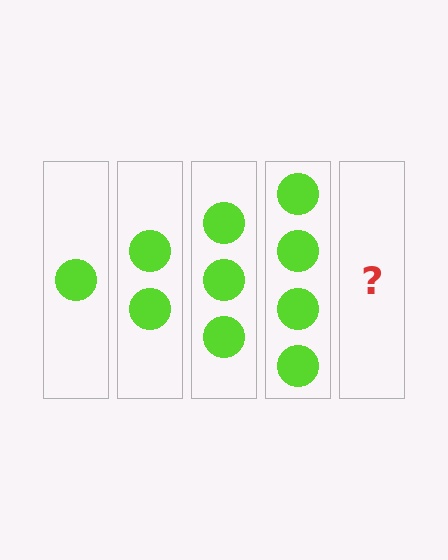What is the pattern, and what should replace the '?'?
The pattern is that each step adds one more circle. The '?' should be 5 circles.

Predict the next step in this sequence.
The next step is 5 circles.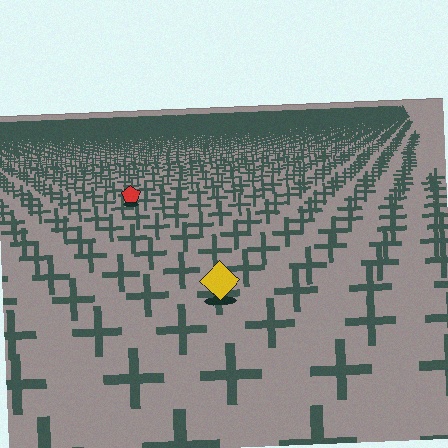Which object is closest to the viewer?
The yellow diamond is closest. The texture marks near it are larger and more spread out.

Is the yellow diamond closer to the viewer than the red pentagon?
Yes. The yellow diamond is closer — you can tell from the texture gradient: the ground texture is coarser near it.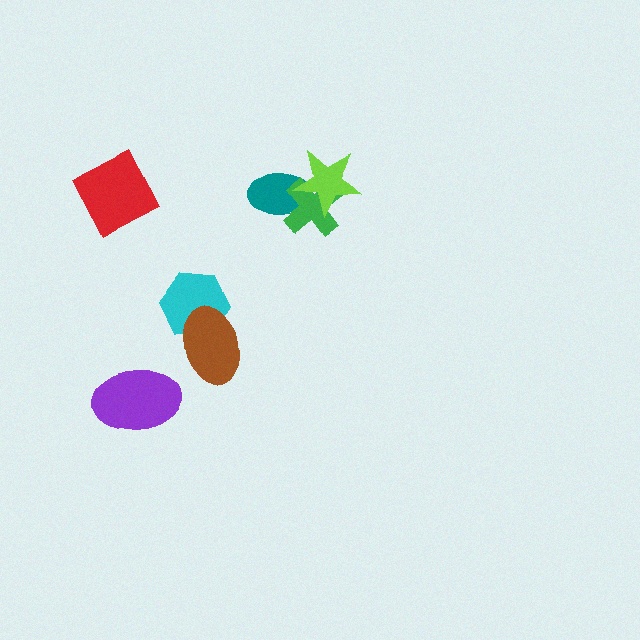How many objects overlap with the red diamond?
0 objects overlap with the red diamond.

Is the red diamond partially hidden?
No, no other shape covers it.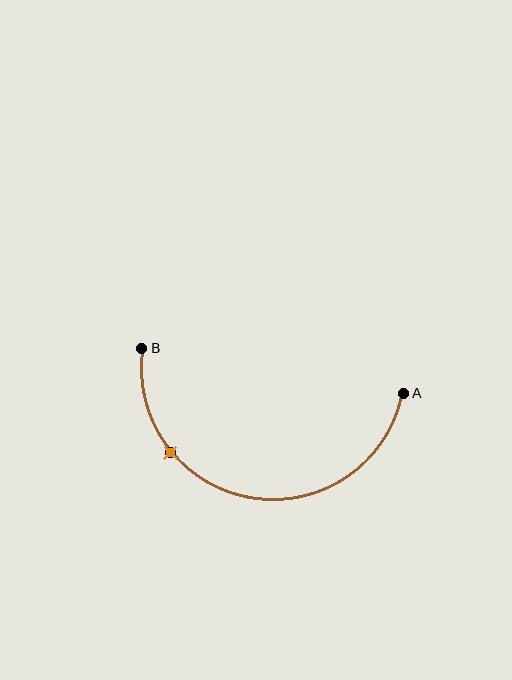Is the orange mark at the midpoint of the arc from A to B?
No. The orange mark lies on the arc but is closer to endpoint B. The arc midpoint would be at the point on the curve equidistant along the arc from both A and B.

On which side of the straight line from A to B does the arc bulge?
The arc bulges below the straight line connecting A and B.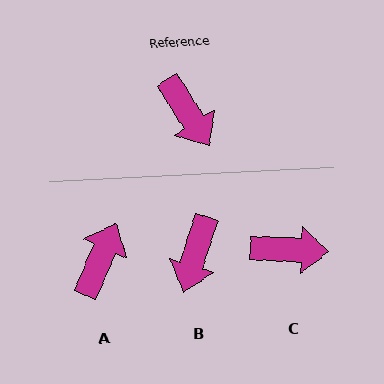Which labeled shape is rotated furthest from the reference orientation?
A, about 124 degrees away.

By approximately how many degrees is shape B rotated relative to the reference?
Approximately 50 degrees clockwise.